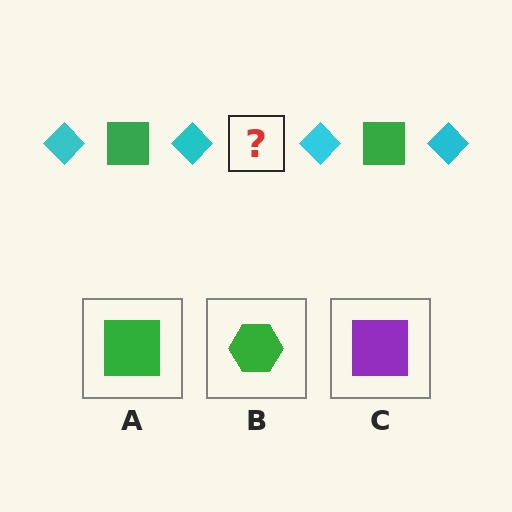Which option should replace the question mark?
Option A.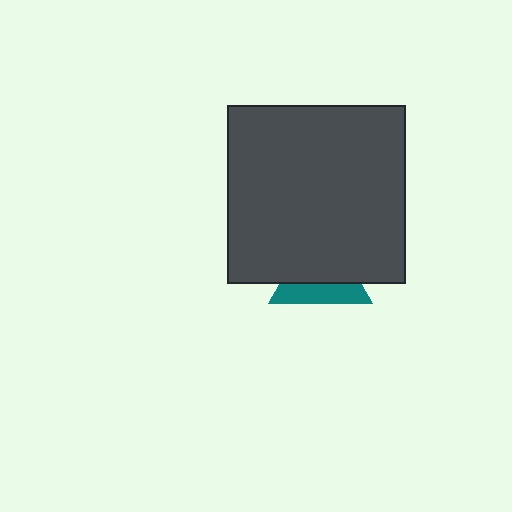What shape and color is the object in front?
The object in front is a dark gray square.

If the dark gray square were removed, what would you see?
You would see the complete teal triangle.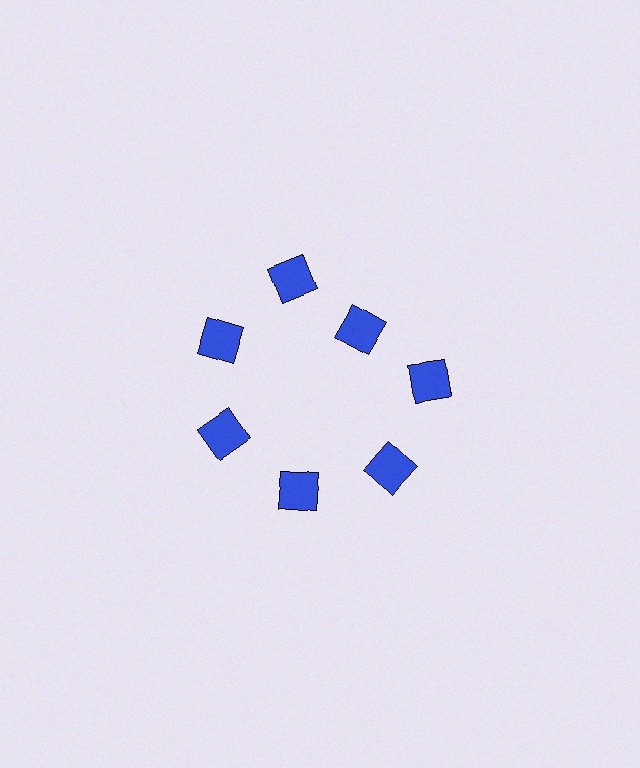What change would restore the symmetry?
The symmetry would be restored by moving it outward, back onto the ring so that all 7 squares sit at equal angles and equal distance from the center.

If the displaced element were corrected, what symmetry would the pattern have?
It would have 7-fold rotational symmetry — the pattern would map onto itself every 51 degrees.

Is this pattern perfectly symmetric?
No. The 7 blue squares are arranged in a ring, but one element near the 1 o'clock position is pulled inward toward the center, breaking the 7-fold rotational symmetry.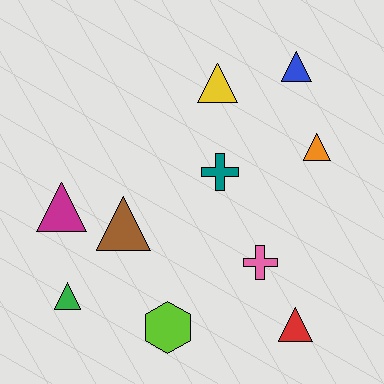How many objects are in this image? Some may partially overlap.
There are 10 objects.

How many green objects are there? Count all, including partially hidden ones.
There is 1 green object.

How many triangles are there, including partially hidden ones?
There are 7 triangles.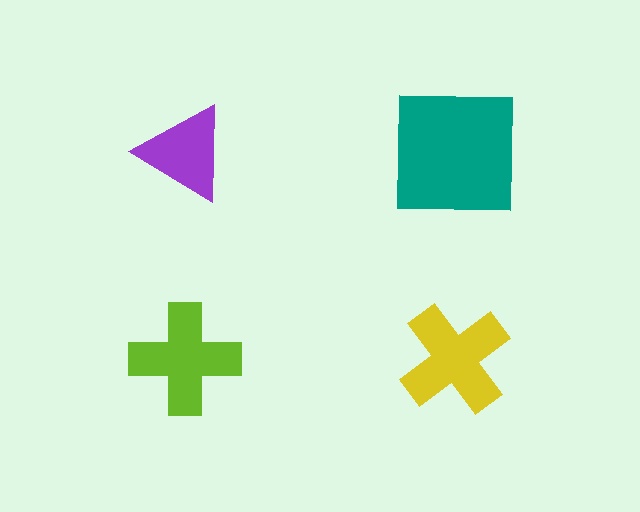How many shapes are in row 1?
2 shapes.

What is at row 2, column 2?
A yellow cross.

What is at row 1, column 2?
A teal square.